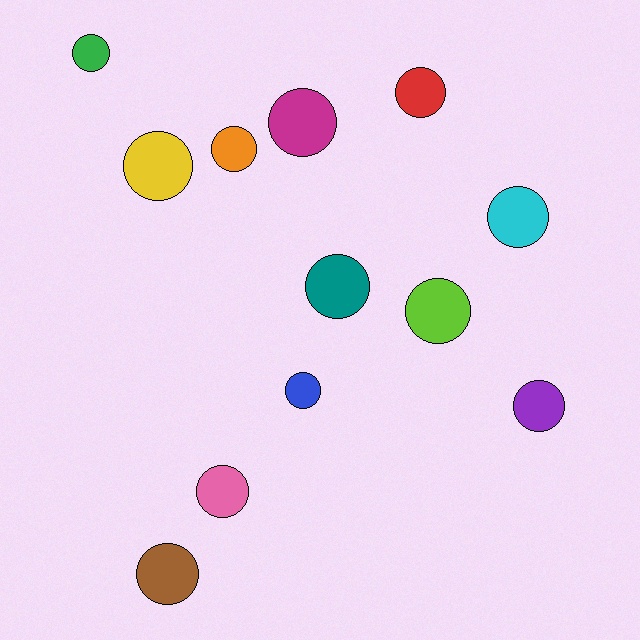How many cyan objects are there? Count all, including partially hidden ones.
There is 1 cyan object.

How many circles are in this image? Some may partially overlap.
There are 12 circles.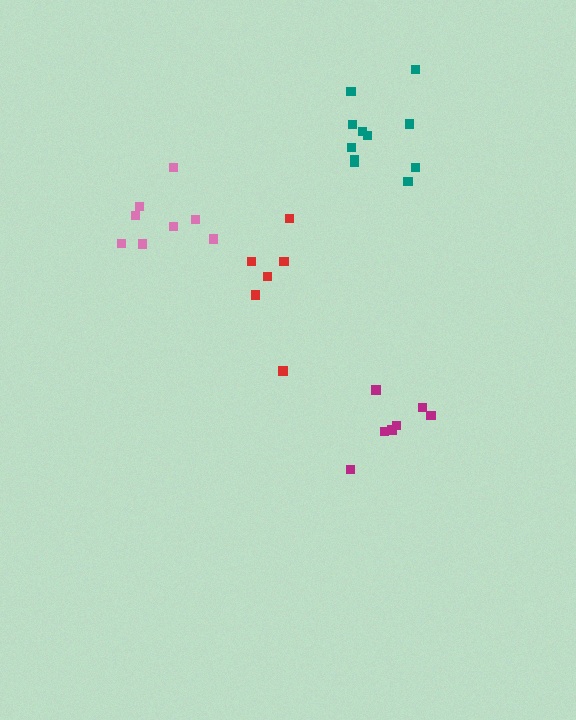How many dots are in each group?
Group 1: 11 dots, Group 2: 8 dots, Group 3: 6 dots, Group 4: 7 dots (32 total).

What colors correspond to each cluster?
The clusters are colored: teal, pink, red, magenta.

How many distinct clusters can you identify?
There are 4 distinct clusters.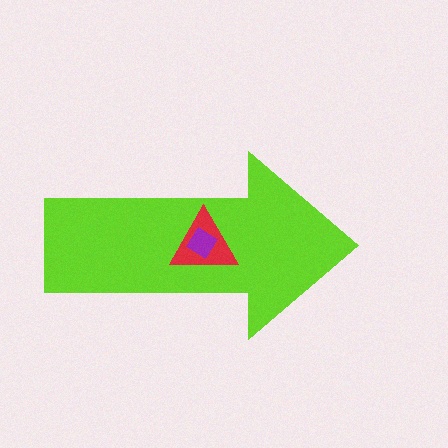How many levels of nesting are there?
3.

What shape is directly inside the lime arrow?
The red triangle.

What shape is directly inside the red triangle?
The purple diamond.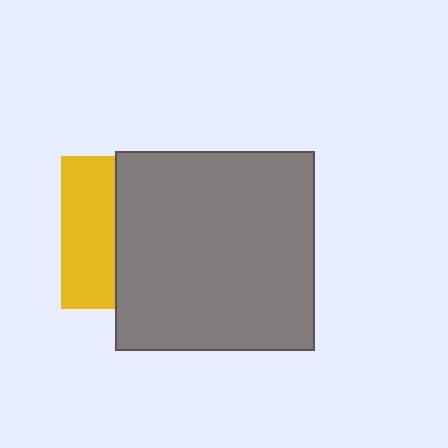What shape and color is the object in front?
The object in front is a gray square.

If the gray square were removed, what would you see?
You would see the complete yellow square.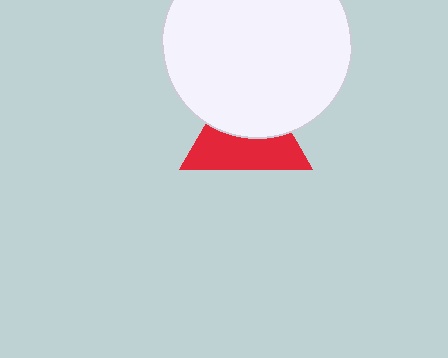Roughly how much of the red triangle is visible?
About half of it is visible (roughly 51%).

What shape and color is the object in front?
The object in front is a white circle.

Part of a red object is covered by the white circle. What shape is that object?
It is a triangle.